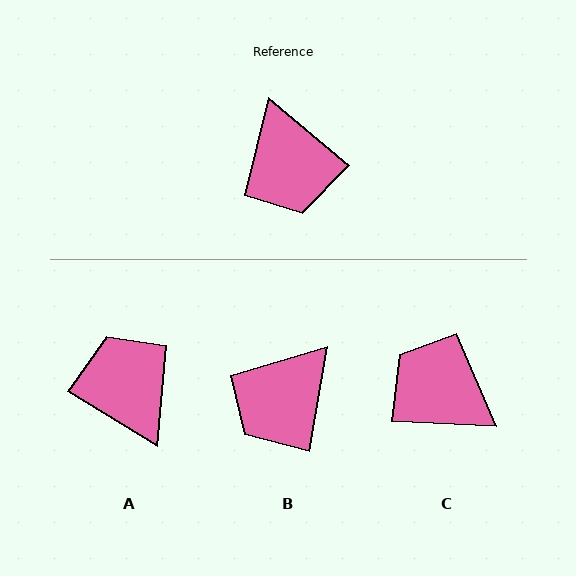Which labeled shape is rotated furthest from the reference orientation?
A, about 171 degrees away.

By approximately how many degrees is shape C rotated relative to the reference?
Approximately 143 degrees clockwise.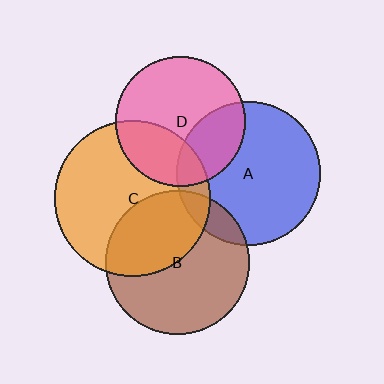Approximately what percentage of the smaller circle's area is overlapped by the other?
Approximately 30%.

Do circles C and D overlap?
Yes.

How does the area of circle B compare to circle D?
Approximately 1.2 times.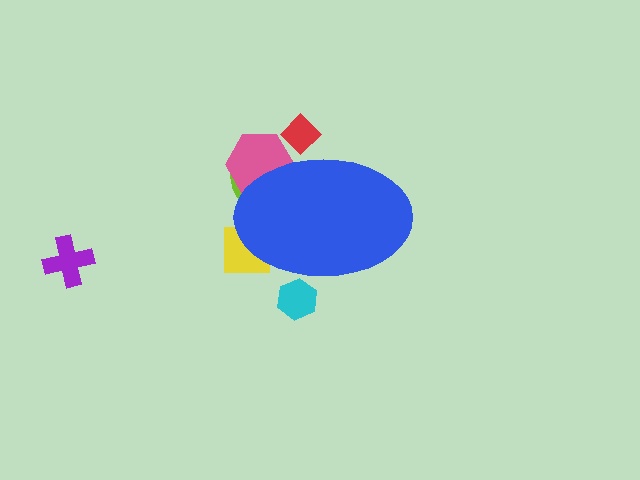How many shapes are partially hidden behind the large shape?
5 shapes are partially hidden.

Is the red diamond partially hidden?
Yes, the red diamond is partially hidden behind the blue ellipse.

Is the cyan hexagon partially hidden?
Yes, the cyan hexagon is partially hidden behind the blue ellipse.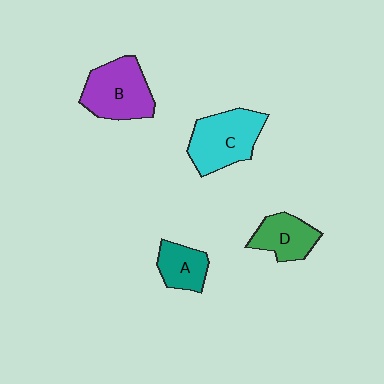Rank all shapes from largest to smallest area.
From largest to smallest: C (cyan), B (purple), D (green), A (teal).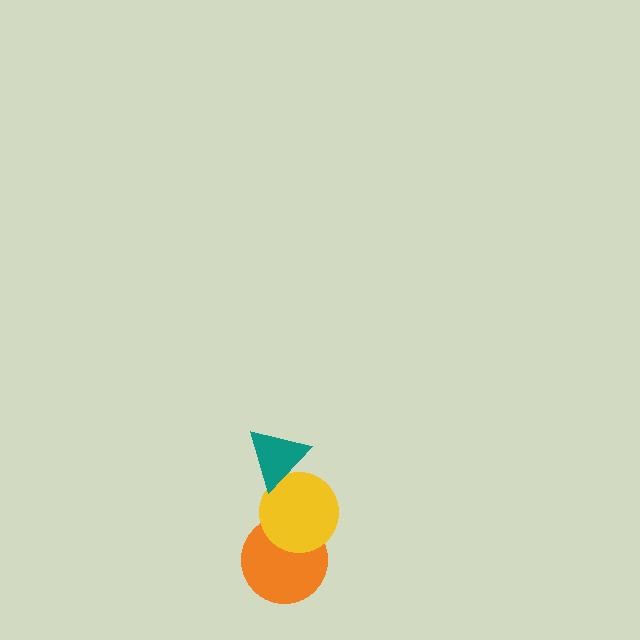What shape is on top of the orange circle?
The yellow circle is on top of the orange circle.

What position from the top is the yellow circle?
The yellow circle is 2nd from the top.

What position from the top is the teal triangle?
The teal triangle is 1st from the top.